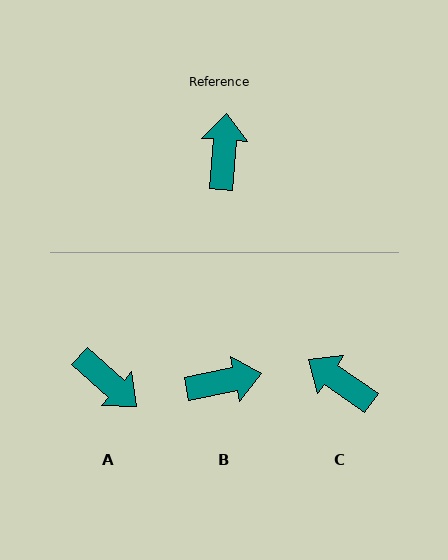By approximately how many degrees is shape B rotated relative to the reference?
Approximately 74 degrees clockwise.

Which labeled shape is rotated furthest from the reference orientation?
A, about 127 degrees away.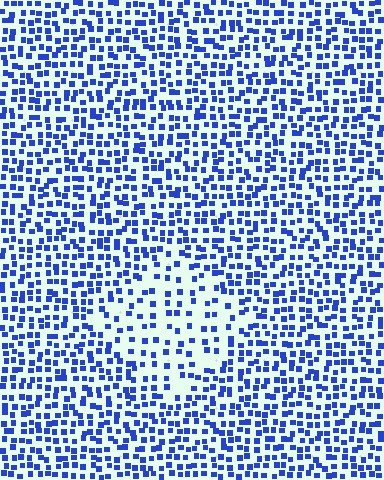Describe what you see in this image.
The image contains small blue elements arranged at two different densities. A diamond-shaped region is visible where the elements are less densely packed than the surrounding area.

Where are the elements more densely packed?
The elements are more densely packed outside the diamond boundary.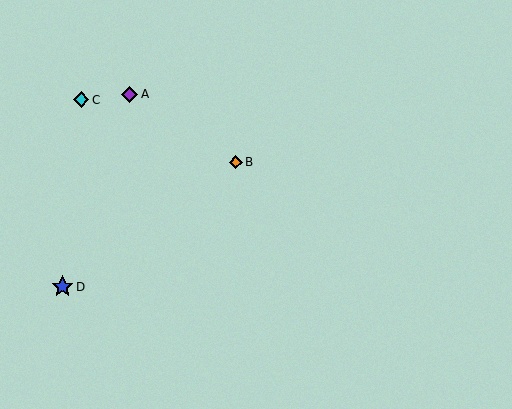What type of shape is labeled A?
Shape A is a purple diamond.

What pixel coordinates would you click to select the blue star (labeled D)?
Click at (63, 287) to select the blue star D.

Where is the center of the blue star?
The center of the blue star is at (63, 287).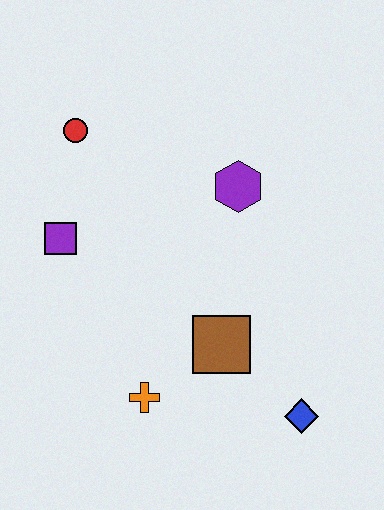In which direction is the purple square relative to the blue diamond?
The purple square is to the left of the blue diamond.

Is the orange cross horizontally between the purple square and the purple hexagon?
Yes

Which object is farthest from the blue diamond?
The red circle is farthest from the blue diamond.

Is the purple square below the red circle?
Yes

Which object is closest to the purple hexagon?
The brown square is closest to the purple hexagon.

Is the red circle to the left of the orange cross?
Yes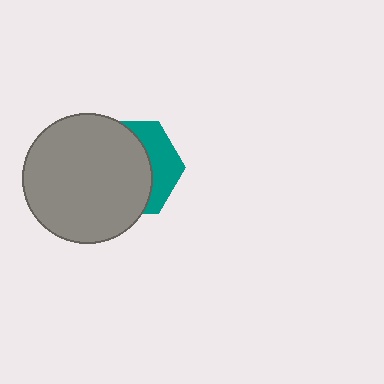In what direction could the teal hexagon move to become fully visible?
The teal hexagon could move right. That would shift it out from behind the gray circle entirely.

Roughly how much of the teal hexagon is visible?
A small part of it is visible (roughly 33%).